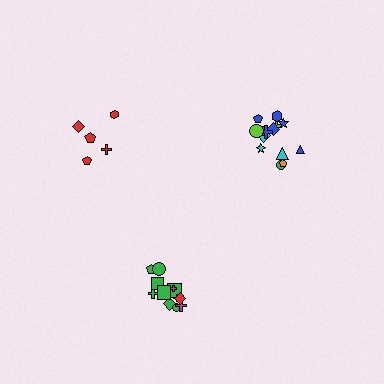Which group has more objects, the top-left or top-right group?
The top-right group.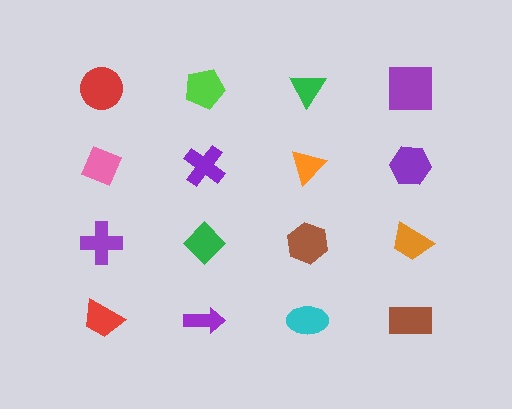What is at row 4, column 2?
A purple arrow.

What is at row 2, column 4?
A purple hexagon.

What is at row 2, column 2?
A purple cross.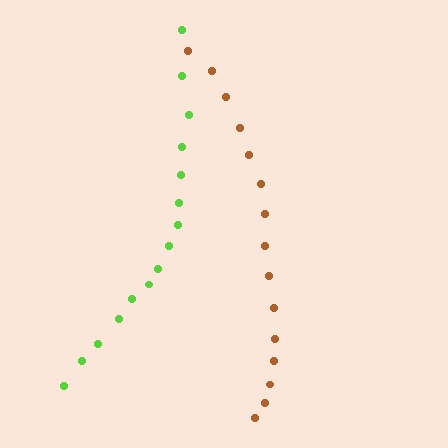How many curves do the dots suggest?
There are 2 distinct paths.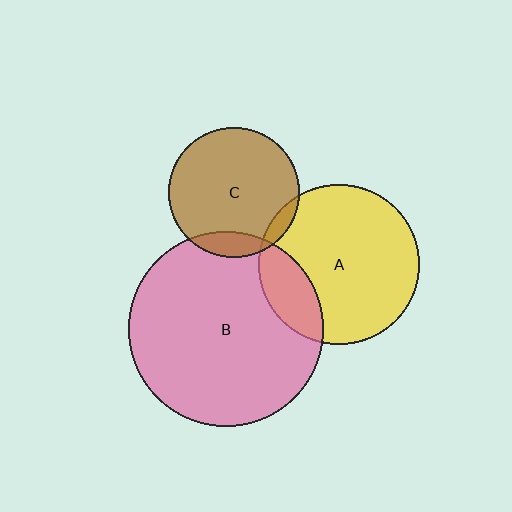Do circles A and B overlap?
Yes.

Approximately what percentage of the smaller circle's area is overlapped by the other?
Approximately 20%.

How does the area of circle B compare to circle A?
Approximately 1.5 times.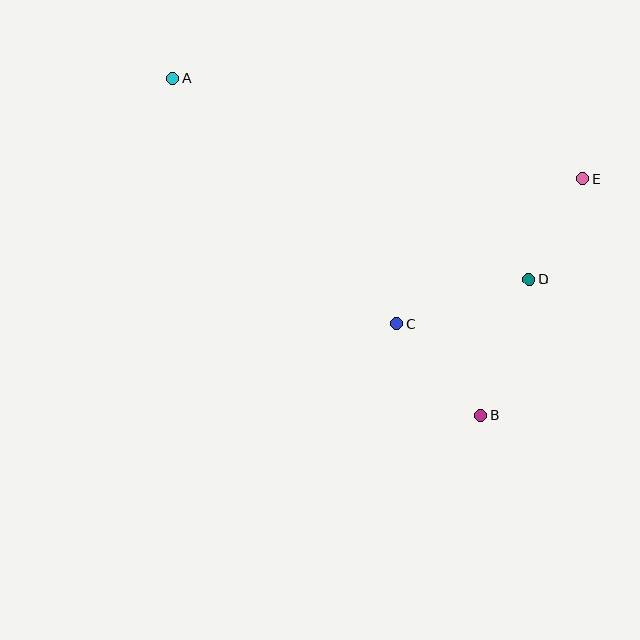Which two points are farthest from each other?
Points A and B are farthest from each other.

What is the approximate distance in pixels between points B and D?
The distance between B and D is approximately 144 pixels.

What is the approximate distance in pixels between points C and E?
The distance between C and E is approximately 236 pixels.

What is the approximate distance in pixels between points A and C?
The distance between A and C is approximately 332 pixels.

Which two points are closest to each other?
Points D and E are closest to each other.